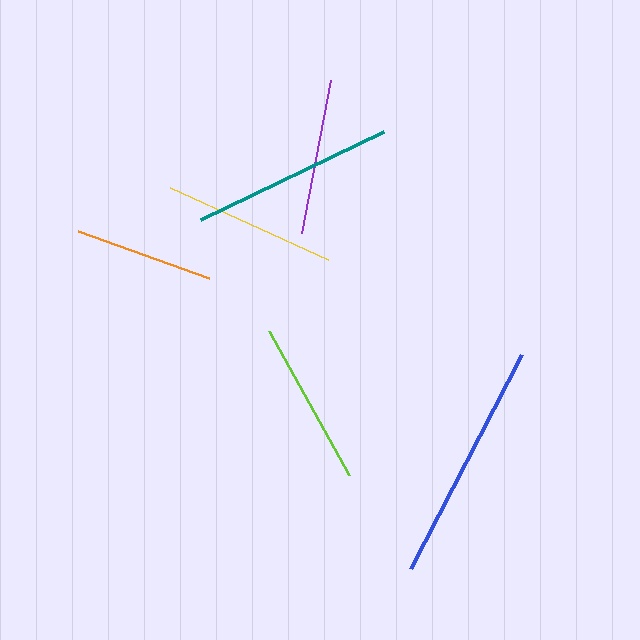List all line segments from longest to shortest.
From longest to shortest: blue, teal, yellow, lime, purple, orange.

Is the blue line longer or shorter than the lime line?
The blue line is longer than the lime line.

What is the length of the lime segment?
The lime segment is approximately 164 pixels long.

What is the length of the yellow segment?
The yellow segment is approximately 174 pixels long.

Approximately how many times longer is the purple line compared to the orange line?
The purple line is approximately 1.1 times the length of the orange line.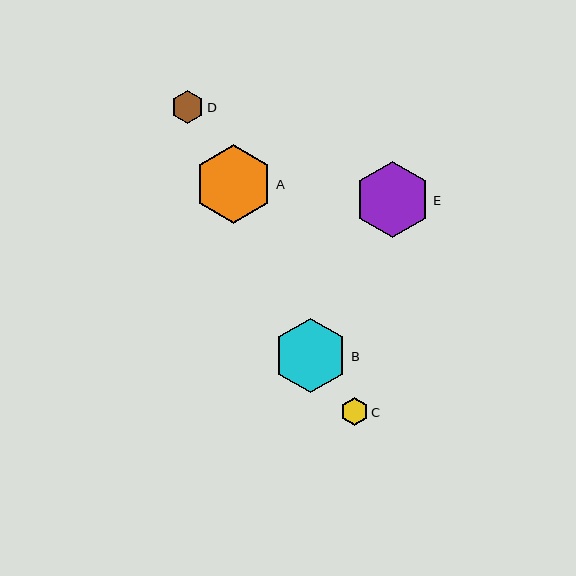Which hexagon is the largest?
Hexagon A is the largest with a size of approximately 79 pixels.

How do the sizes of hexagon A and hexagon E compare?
Hexagon A and hexagon E are approximately the same size.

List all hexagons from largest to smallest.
From largest to smallest: A, E, B, D, C.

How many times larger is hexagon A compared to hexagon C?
Hexagon A is approximately 2.8 times the size of hexagon C.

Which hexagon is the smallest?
Hexagon C is the smallest with a size of approximately 28 pixels.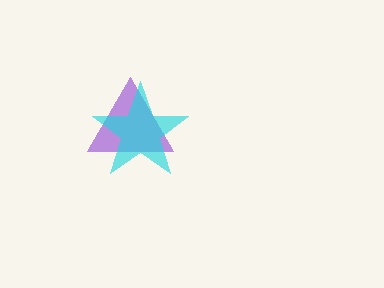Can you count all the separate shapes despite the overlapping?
Yes, there are 2 separate shapes.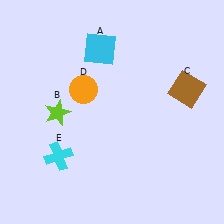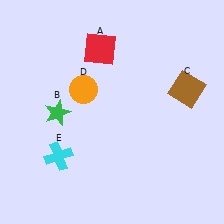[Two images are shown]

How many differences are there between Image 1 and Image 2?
There are 2 differences between the two images.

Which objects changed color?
A changed from cyan to red. B changed from lime to green.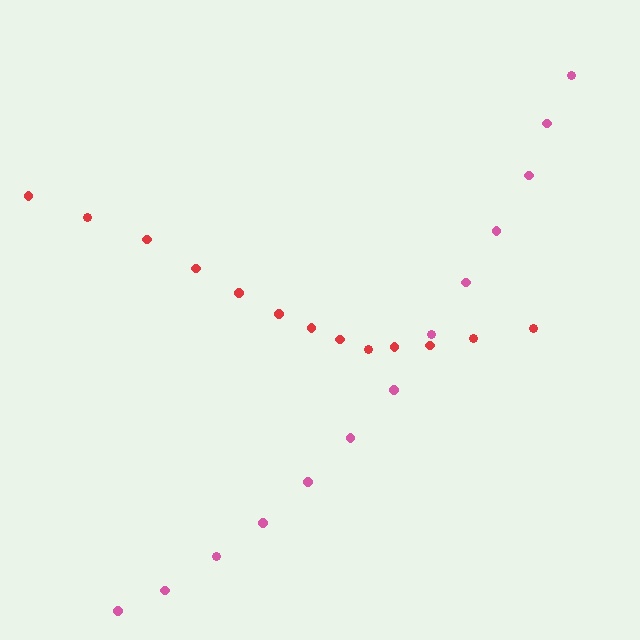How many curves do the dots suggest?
There are 2 distinct paths.